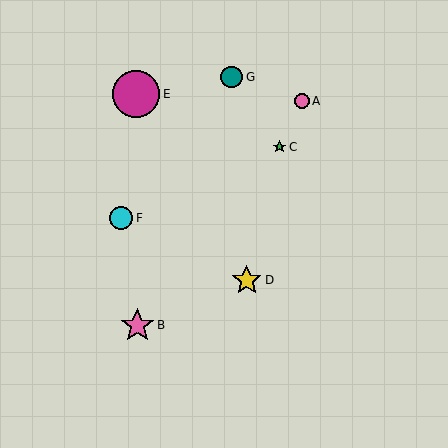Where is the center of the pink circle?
The center of the pink circle is at (302, 101).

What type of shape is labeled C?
Shape C is a green star.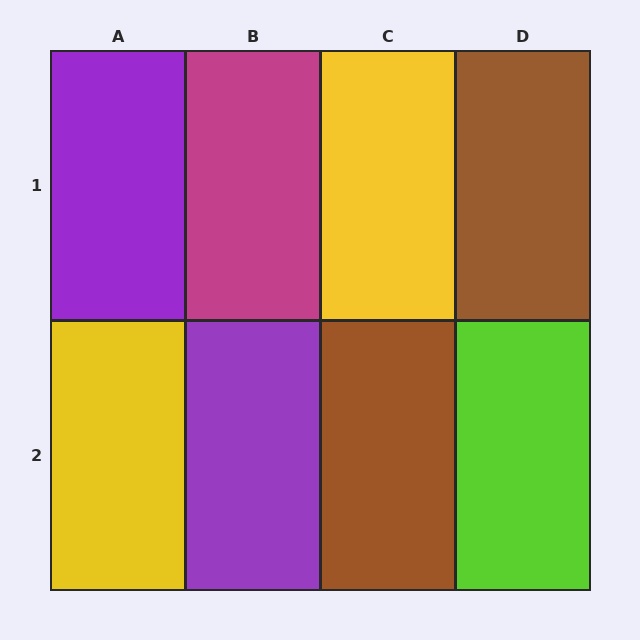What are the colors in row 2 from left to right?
Yellow, purple, brown, lime.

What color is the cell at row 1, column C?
Yellow.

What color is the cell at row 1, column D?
Brown.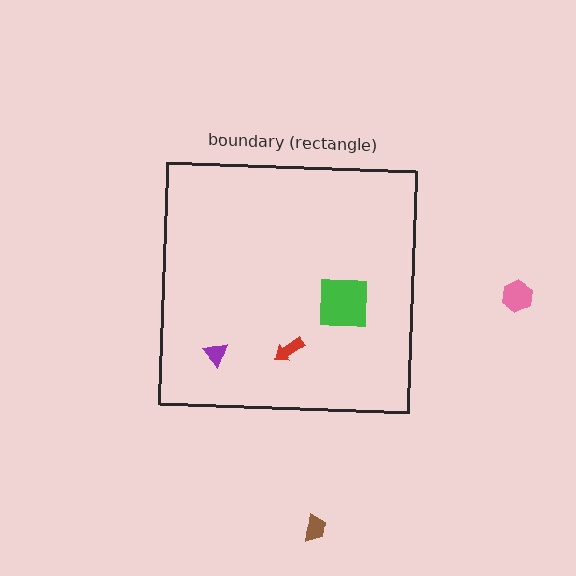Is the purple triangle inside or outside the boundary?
Inside.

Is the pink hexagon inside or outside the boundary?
Outside.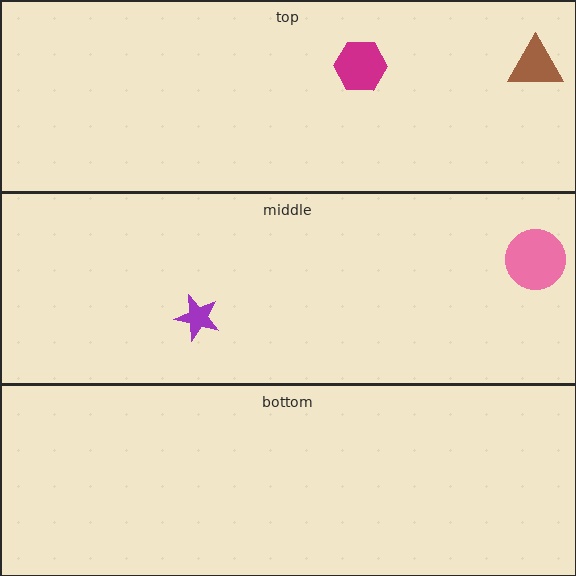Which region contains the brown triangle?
The top region.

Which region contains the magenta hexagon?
The top region.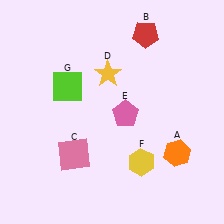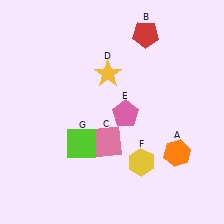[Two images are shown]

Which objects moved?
The objects that moved are: the pink square (C), the lime square (G).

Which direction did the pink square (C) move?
The pink square (C) moved right.